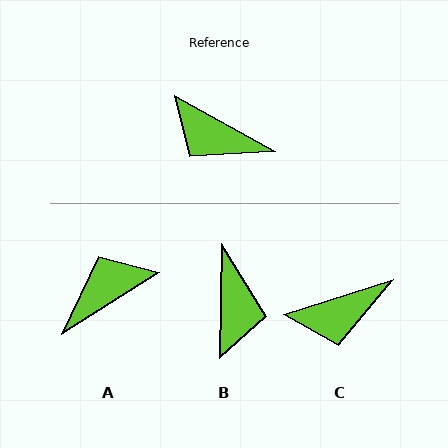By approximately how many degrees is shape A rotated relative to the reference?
Approximately 119 degrees clockwise.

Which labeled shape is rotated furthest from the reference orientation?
A, about 119 degrees away.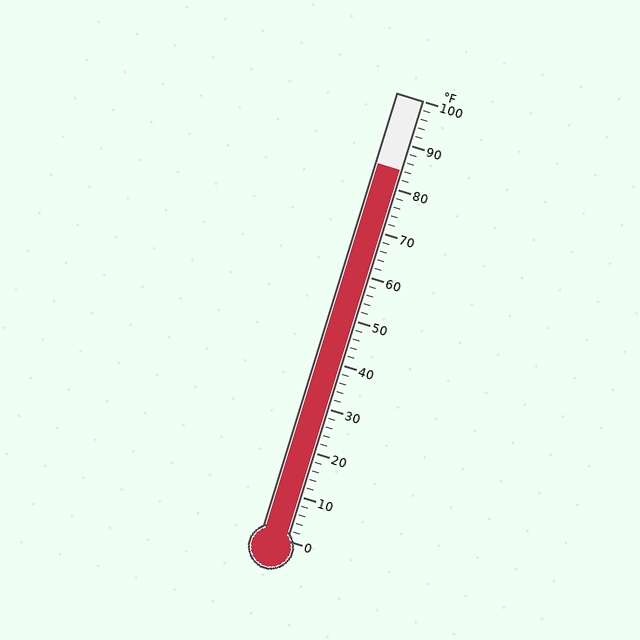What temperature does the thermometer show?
The thermometer shows approximately 84°F.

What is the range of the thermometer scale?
The thermometer scale ranges from 0°F to 100°F.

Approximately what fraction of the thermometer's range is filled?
The thermometer is filled to approximately 85% of its range.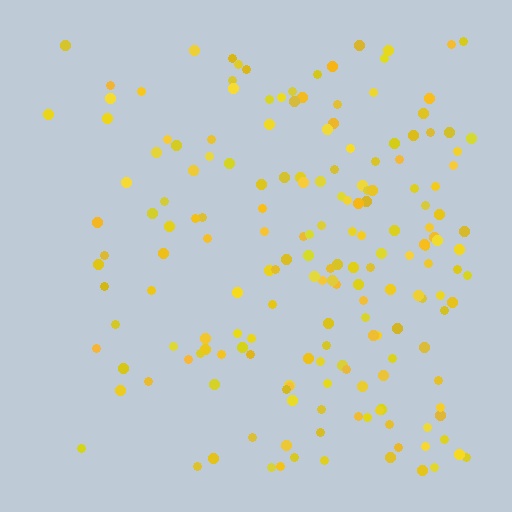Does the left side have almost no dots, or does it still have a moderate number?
Still a moderate number, just noticeably fewer than the right.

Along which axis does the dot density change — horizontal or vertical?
Horizontal.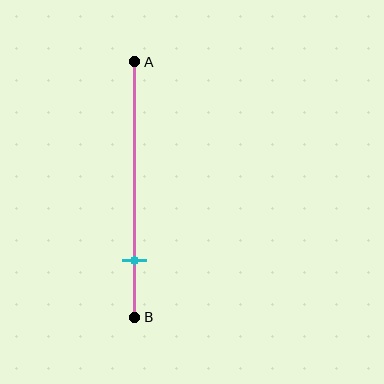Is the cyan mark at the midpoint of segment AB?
No, the mark is at about 80% from A, not at the 50% midpoint.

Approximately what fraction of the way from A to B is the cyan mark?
The cyan mark is approximately 80% of the way from A to B.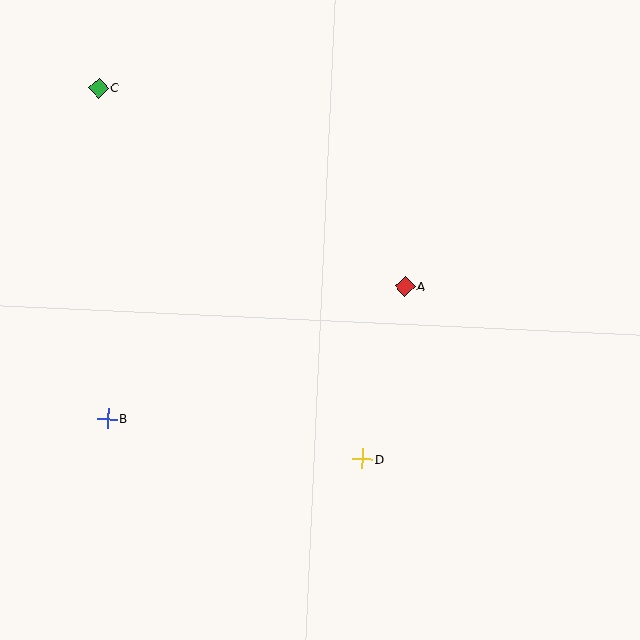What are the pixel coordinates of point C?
Point C is at (99, 88).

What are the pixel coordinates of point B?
Point B is at (107, 419).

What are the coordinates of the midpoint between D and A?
The midpoint between D and A is at (384, 373).